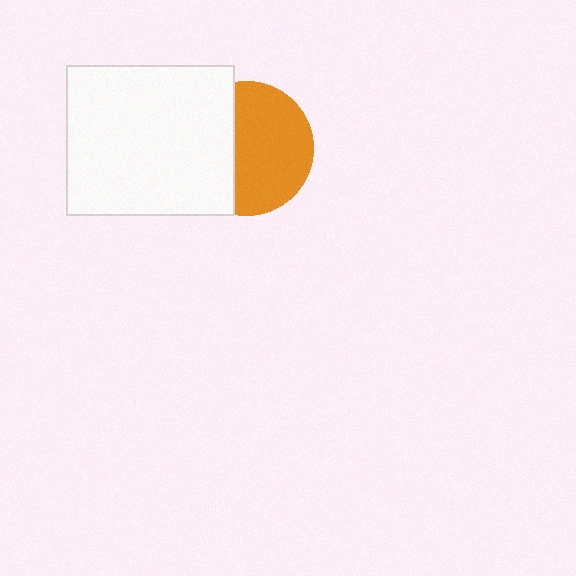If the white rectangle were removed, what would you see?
You would see the complete orange circle.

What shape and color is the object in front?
The object in front is a white rectangle.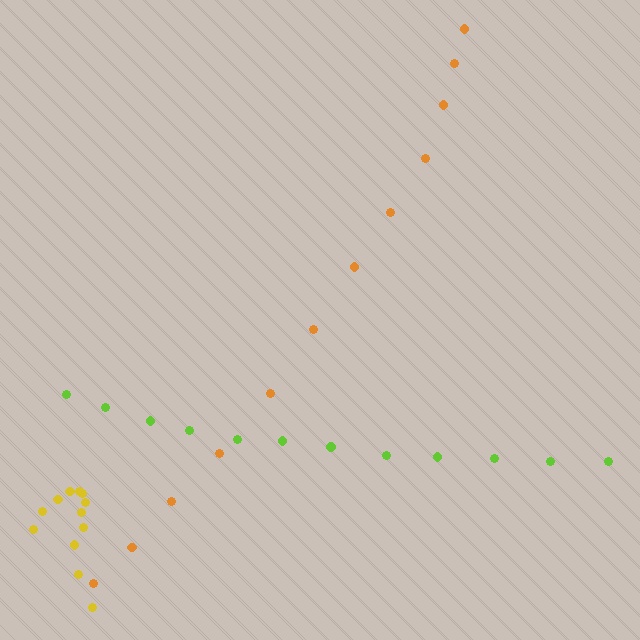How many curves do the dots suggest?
There are 3 distinct paths.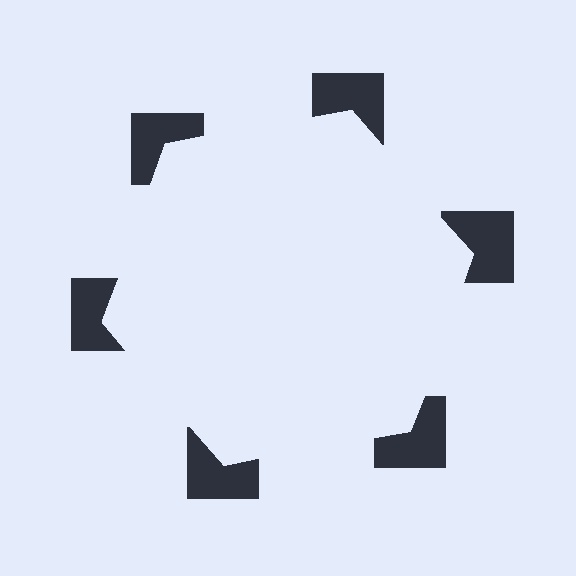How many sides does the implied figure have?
6 sides.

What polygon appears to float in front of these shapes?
An illusory hexagon — its edges are inferred from the aligned wedge cuts in the notched squares, not physically drawn.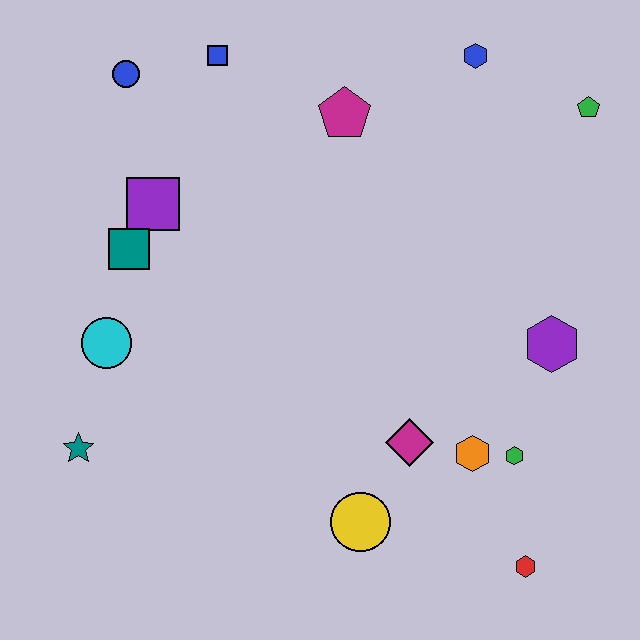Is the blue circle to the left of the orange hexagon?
Yes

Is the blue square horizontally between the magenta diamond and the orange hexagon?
No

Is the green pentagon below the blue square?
Yes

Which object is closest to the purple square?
The teal square is closest to the purple square.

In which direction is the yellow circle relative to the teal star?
The yellow circle is to the right of the teal star.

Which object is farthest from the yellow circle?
The blue circle is farthest from the yellow circle.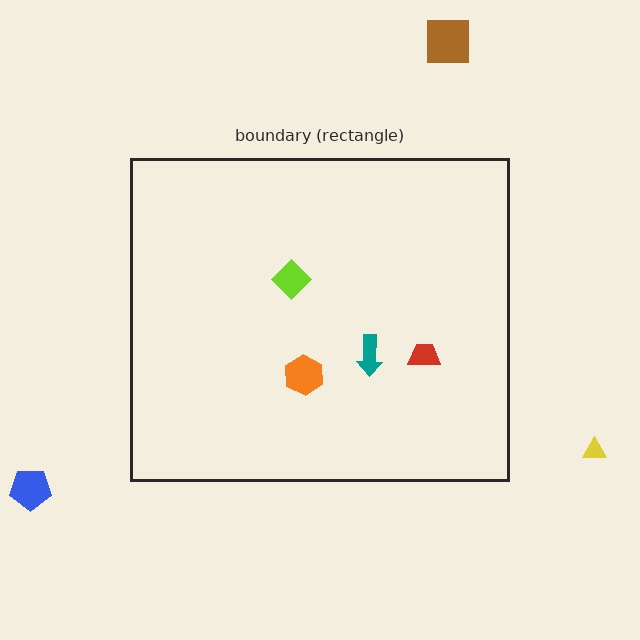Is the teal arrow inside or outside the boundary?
Inside.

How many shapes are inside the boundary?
4 inside, 3 outside.